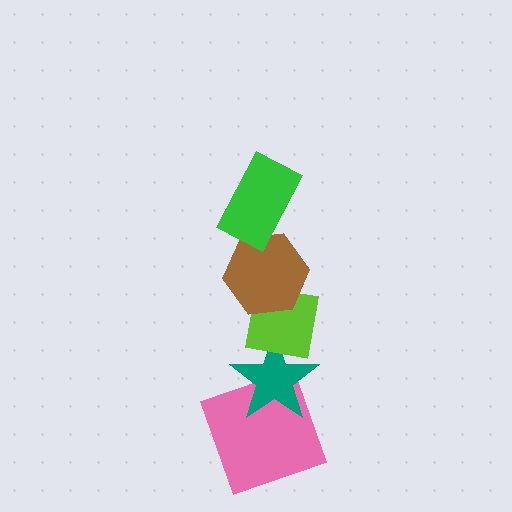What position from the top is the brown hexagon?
The brown hexagon is 2nd from the top.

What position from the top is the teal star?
The teal star is 4th from the top.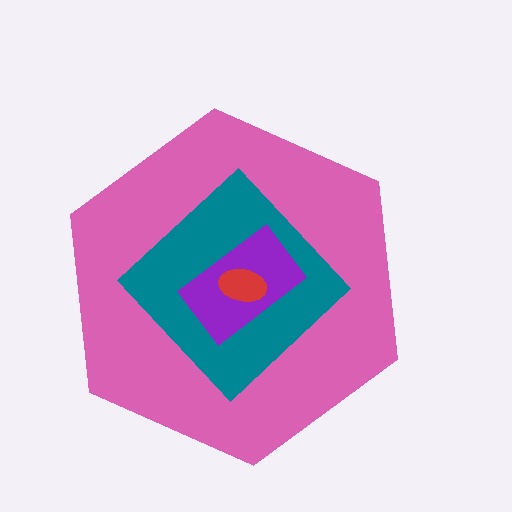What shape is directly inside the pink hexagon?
The teal diamond.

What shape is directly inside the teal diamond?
The purple rectangle.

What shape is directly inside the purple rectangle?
The red ellipse.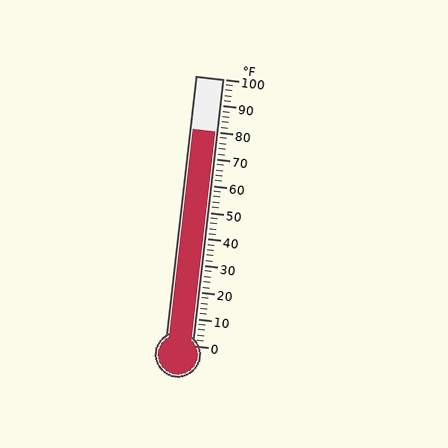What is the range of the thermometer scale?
The thermometer scale ranges from 0°F to 100°F.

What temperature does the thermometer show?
The thermometer shows approximately 80°F.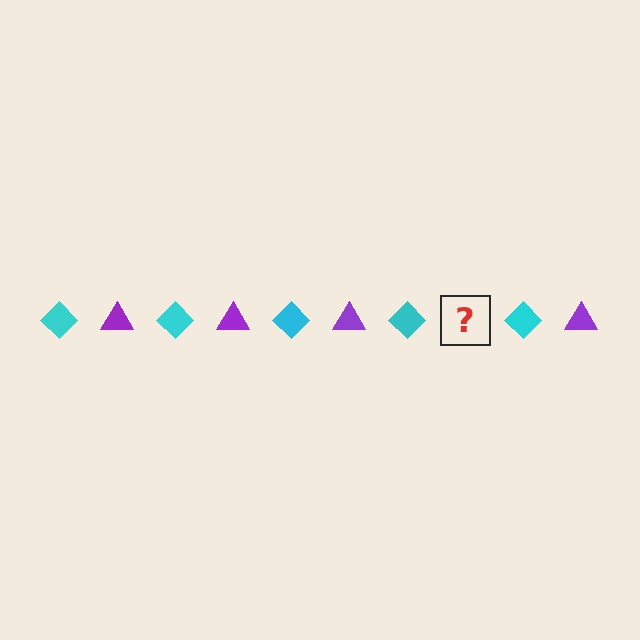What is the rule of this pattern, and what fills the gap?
The rule is that the pattern alternates between cyan diamond and purple triangle. The gap should be filled with a purple triangle.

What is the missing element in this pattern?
The missing element is a purple triangle.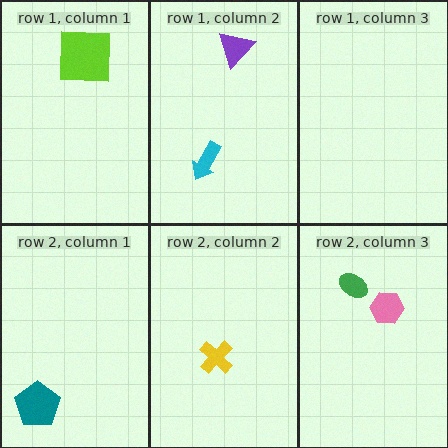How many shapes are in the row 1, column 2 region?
2.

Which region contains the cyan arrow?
The row 1, column 2 region.